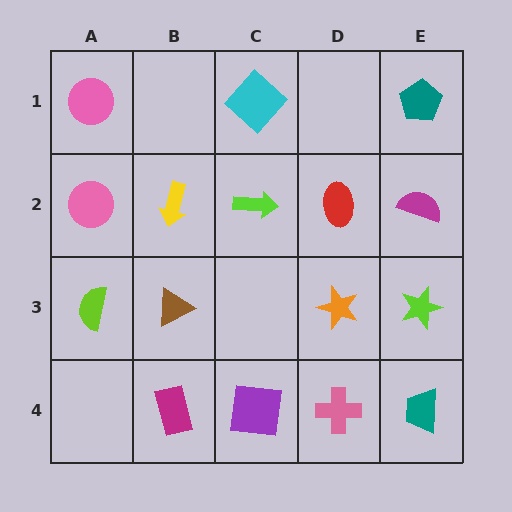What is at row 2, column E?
A magenta semicircle.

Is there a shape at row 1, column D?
No, that cell is empty.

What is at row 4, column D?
A pink cross.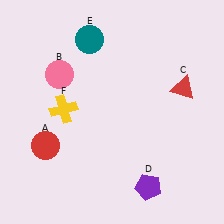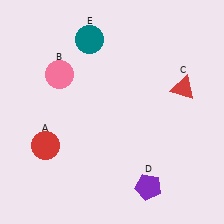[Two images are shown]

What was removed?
The yellow cross (F) was removed in Image 2.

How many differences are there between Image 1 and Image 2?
There is 1 difference between the two images.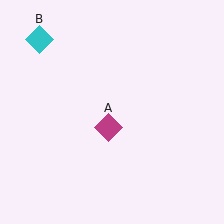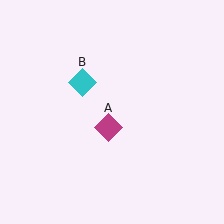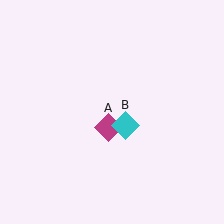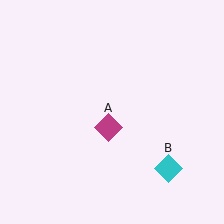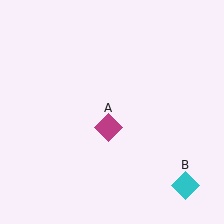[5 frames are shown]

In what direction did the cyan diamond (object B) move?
The cyan diamond (object B) moved down and to the right.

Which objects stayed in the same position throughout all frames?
Magenta diamond (object A) remained stationary.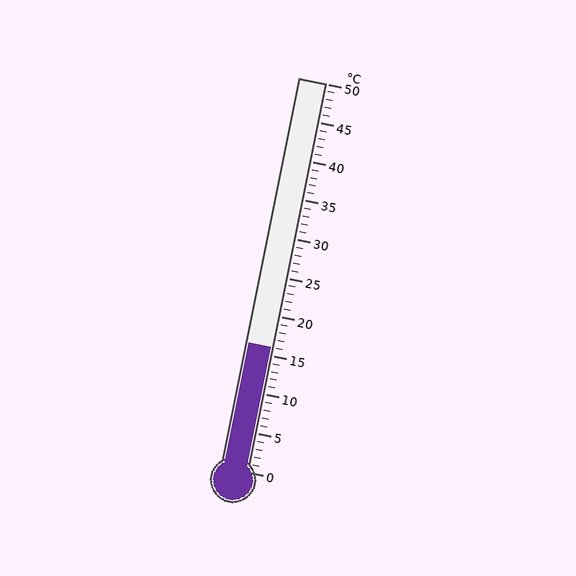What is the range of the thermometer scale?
The thermometer scale ranges from 0°C to 50°C.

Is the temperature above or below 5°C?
The temperature is above 5°C.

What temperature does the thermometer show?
The thermometer shows approximately 16°C.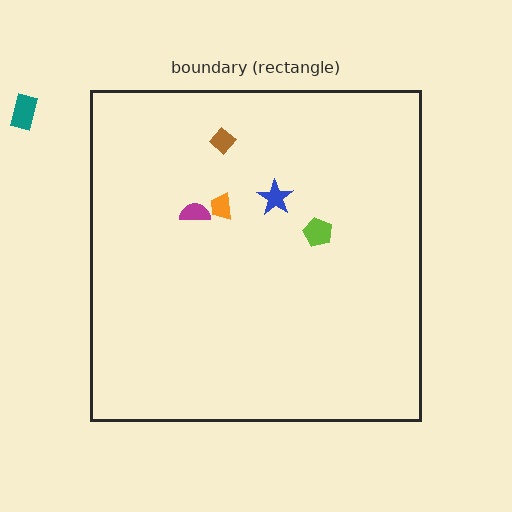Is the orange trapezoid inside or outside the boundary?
Inside.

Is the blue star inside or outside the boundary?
Inside.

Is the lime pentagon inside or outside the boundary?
Inside.